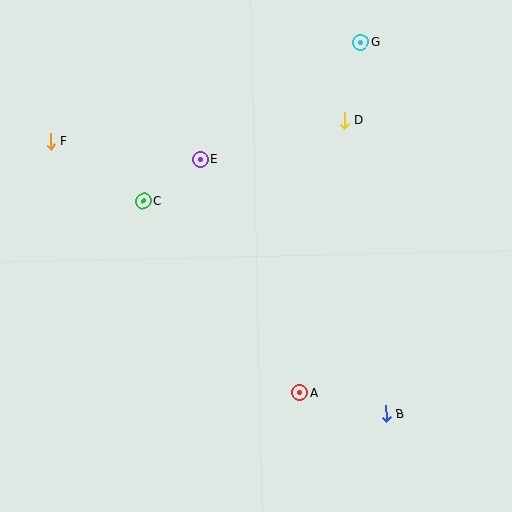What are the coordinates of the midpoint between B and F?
The midpoint between B and F is at (218, 278).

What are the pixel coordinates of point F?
Point F is at (51, 141).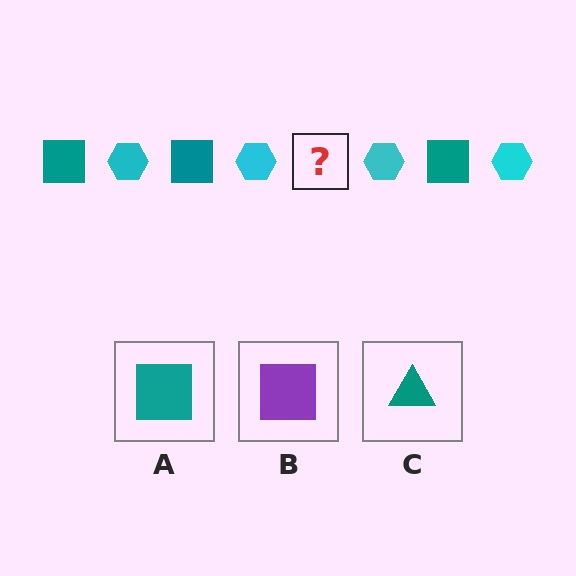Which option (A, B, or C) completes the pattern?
A.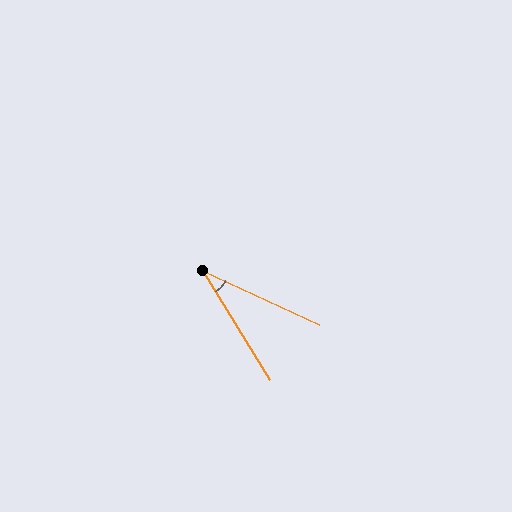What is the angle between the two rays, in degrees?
Approximately 34 degrees.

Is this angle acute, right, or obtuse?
It is acute.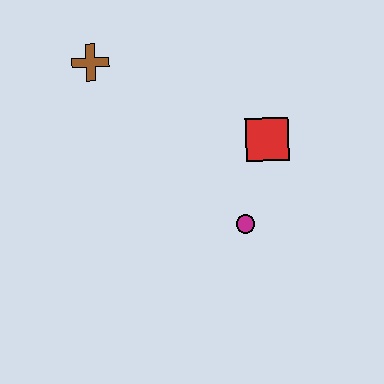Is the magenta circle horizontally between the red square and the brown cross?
Yes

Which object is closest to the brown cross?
The red square is closest to the brown cross.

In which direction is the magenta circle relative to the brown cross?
The magenta circle is below the brown cross.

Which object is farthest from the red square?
The brown cross is farthest from the red square.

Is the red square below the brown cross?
Yes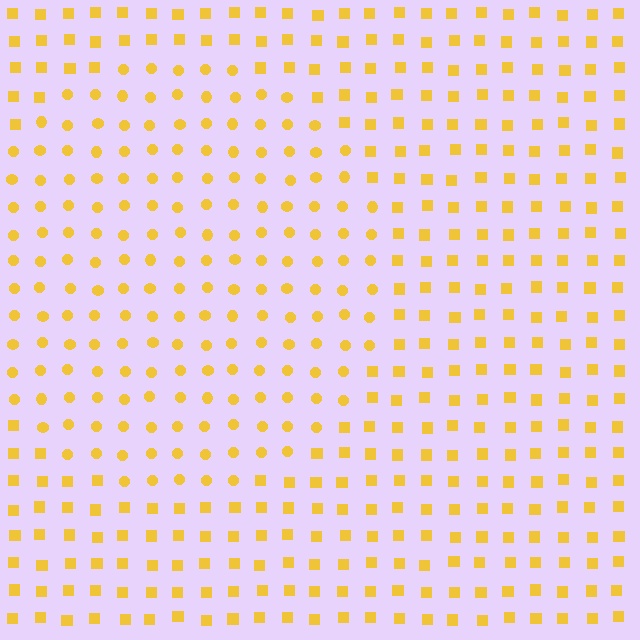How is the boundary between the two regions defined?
The boundary is defined by a change in element shape: circles inside vs. squares outside. All elements share the same color and spacing.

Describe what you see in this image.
The image is filled with small yellow elements arranged in a uniform grid. A circle-shaped region contains circles, while the surrounding area contains squares. The boundary is defined purely by the change in element shape.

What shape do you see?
I see a circle.